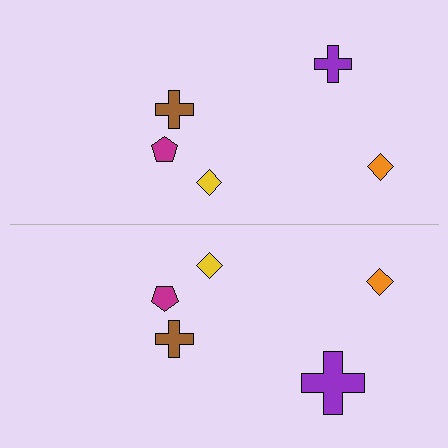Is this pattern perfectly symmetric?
No, the pattern is not perfectly symmetric. The purple cross on the bottom side has a different size than its mirror counterpart.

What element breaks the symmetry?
The purple cross on the bottom side has a different size than its mirror counterpart.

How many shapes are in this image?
There are 10 shapes in this image.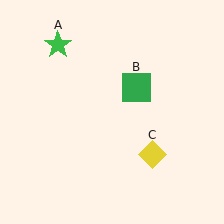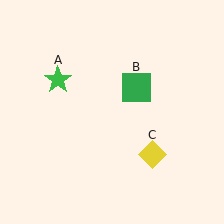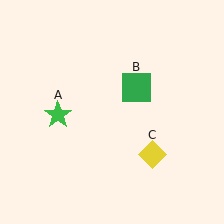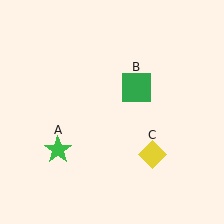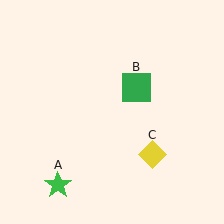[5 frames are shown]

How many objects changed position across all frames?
1 object changed position: green star (object A).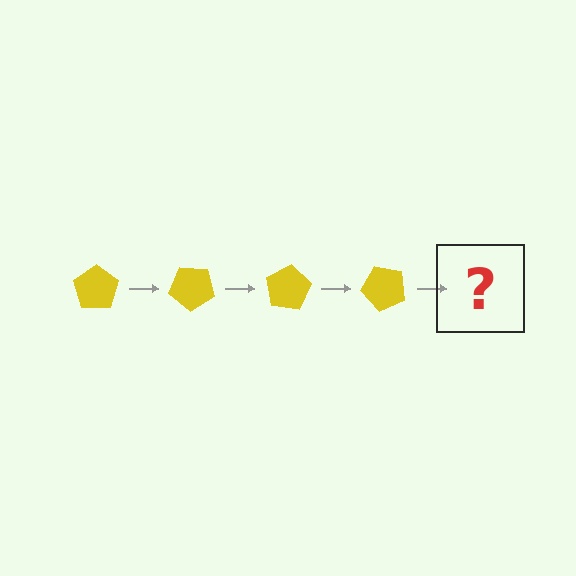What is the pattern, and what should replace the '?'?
The pattern is that the pentagon rotates 40 degrees each step. The '?' should be a yellow pentagon rotated 160 degrees.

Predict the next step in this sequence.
The next step is a yellow pentagon rotated 160 degrees.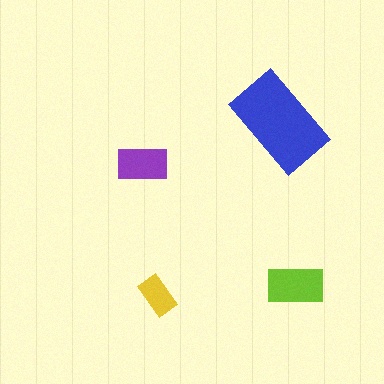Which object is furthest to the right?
The lime rectangle is rightmost.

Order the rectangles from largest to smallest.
the blue one, the lime one, the purple one, the yellow one.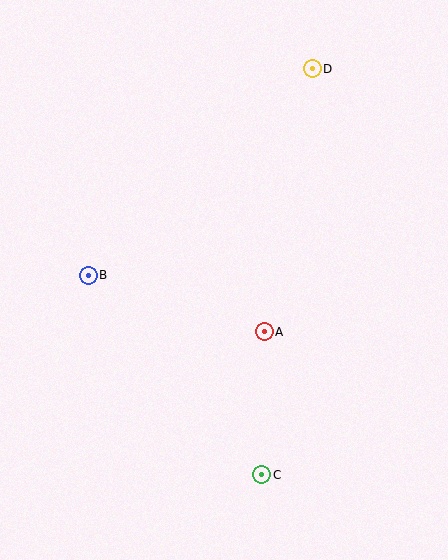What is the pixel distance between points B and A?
The distance between B and A is 185 pixels.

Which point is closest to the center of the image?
Point A at (264, 332) is closest to the center.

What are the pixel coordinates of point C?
Point C is at (262, 475).